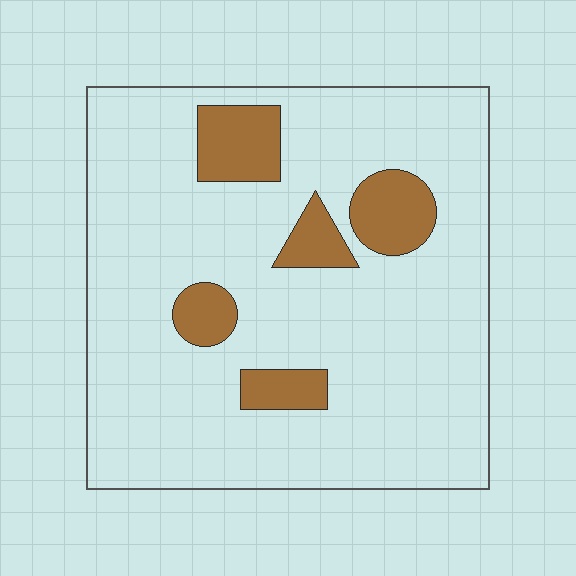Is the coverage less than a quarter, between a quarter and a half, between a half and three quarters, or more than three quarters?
Less than a quarter.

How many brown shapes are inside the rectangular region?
5.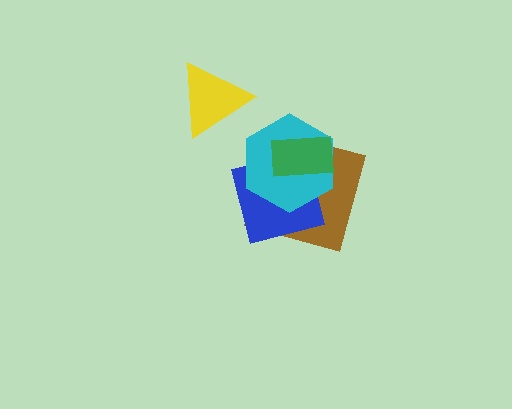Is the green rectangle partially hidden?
No, no other shape covers it.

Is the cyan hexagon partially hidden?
Yes, it is partially covered by another shape.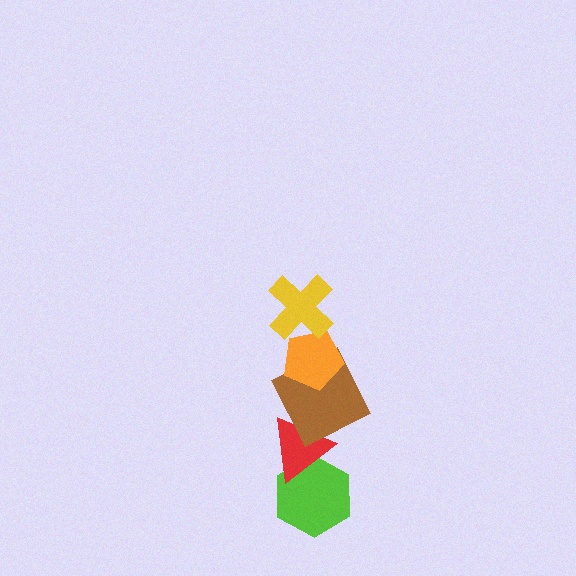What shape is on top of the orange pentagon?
The yellow cross is on top of the orange pentagon.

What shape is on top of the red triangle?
The brown square is on top of the red triangle.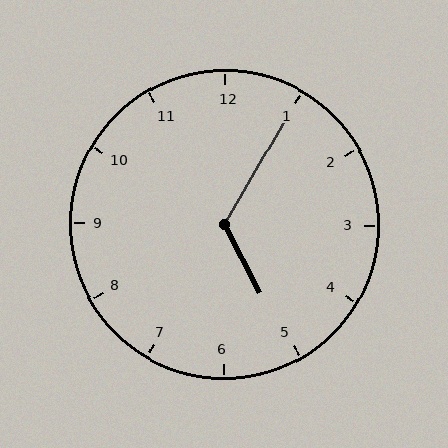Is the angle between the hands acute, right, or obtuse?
It is obtuse.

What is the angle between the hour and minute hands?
Approximately 122 degrees.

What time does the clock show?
5:05.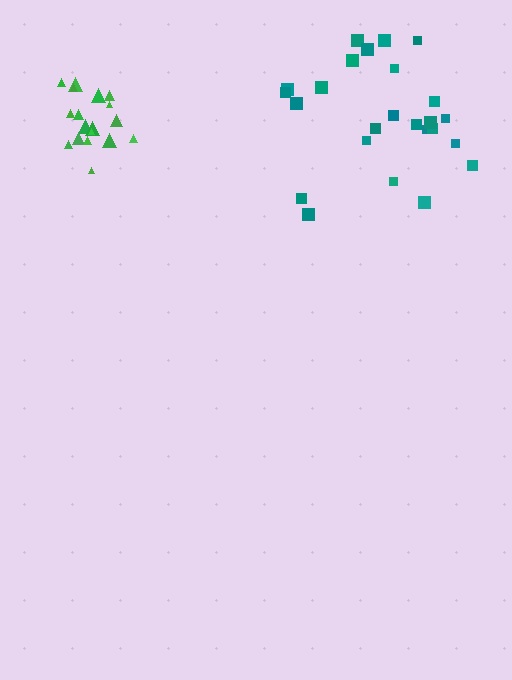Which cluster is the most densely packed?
Green.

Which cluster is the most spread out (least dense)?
Teal.